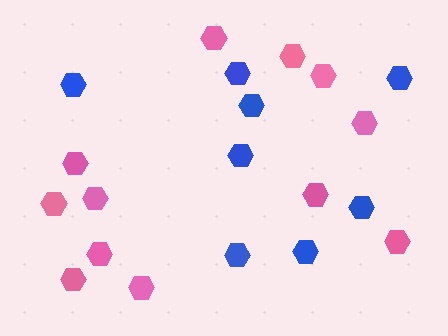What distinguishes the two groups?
There are 2 groups: one group of pink hexagons (12) and one group of blue hexagons (8).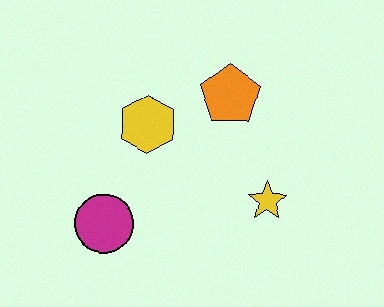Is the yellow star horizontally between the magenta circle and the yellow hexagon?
No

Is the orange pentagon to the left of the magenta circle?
No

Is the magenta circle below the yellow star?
Yes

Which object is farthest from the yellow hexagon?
The yellow star is farthest from the yellow hexagon.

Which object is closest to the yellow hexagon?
The orange pentagon is closest to the yellow hexagon.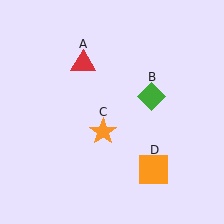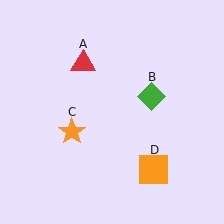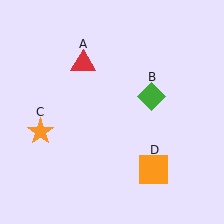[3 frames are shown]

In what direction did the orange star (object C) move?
The orange star (object C) moved left.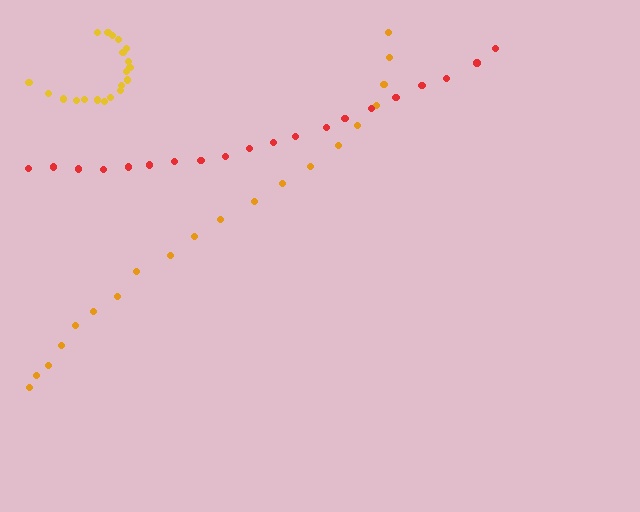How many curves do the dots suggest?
There are 3 distinct paths.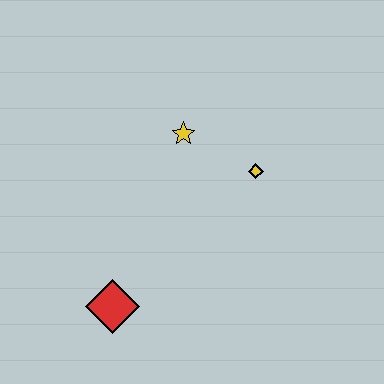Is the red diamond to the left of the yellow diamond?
Yes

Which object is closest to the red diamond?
The yellow star is closest to the red diamond.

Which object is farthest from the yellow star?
The red diamond is farthest from the yellow star.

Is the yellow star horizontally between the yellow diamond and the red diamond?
Yes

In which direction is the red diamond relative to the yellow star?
The red diamond is below the yellow star.